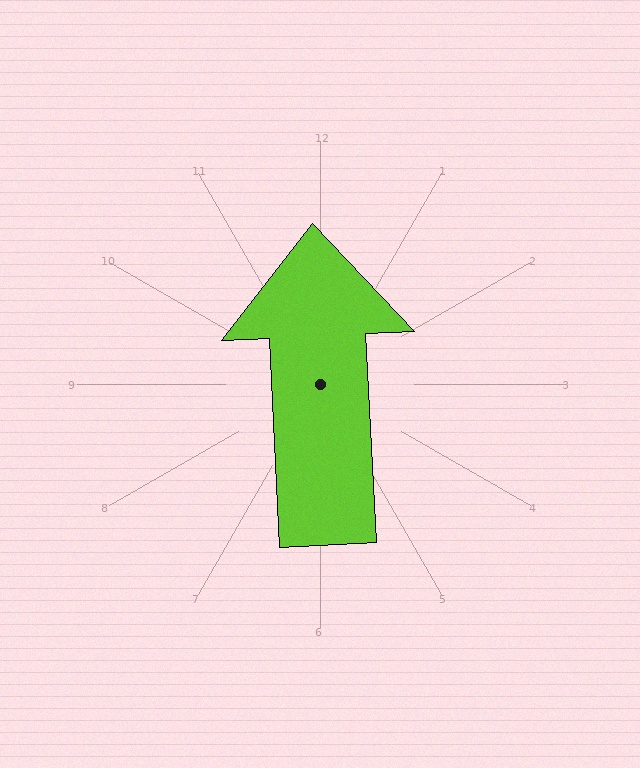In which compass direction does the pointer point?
North.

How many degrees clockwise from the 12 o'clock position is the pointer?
Approximately 357 degrees.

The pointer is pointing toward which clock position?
Roughly 12 o'clock.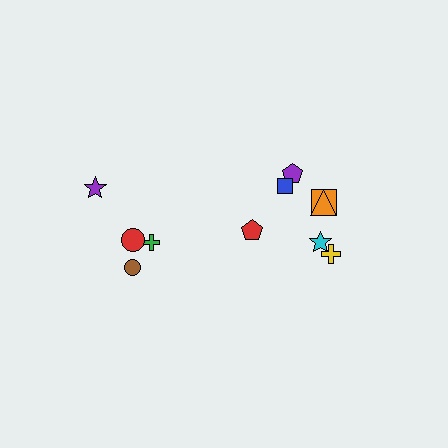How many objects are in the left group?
There are 4 objects.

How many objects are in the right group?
There are 7 objects.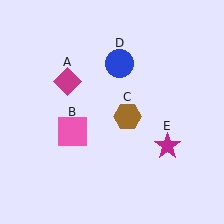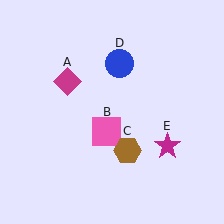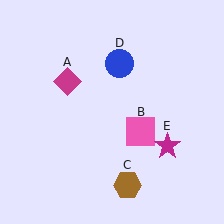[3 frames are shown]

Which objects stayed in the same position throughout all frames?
Magenta diamond (object A) and blue circle (object D) and magenta star (object E) remained stationary.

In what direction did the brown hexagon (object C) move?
The brown hexagon (object C) moved down.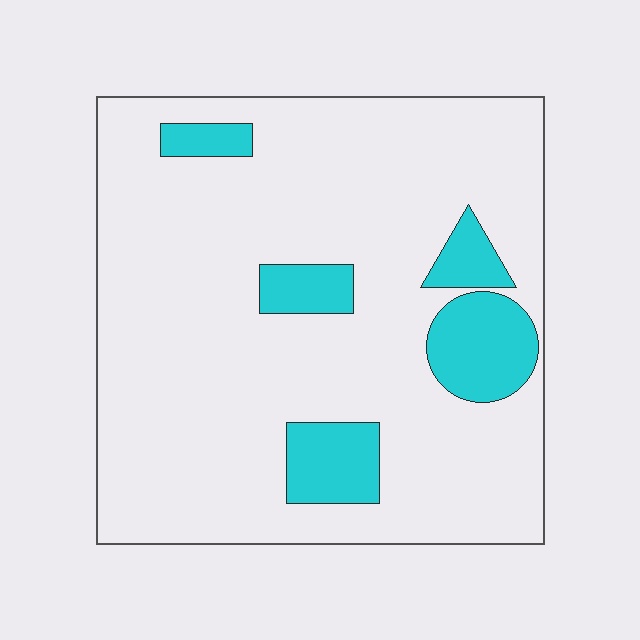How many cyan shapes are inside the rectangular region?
5.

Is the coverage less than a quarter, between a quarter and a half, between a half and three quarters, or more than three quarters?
Less than a quarter.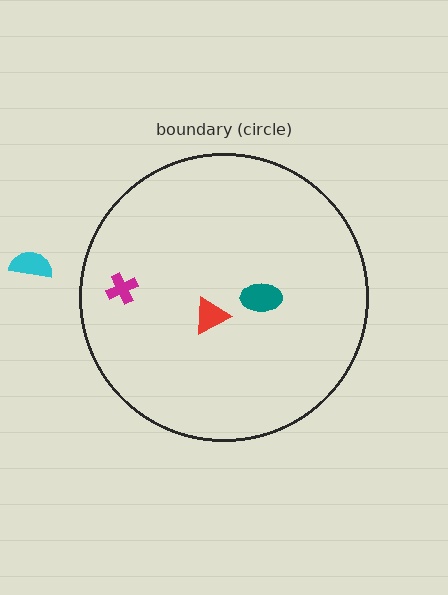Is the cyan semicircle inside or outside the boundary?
Outside.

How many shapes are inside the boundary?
3 inside, 1 outside.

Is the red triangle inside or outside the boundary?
Inside.